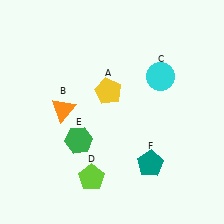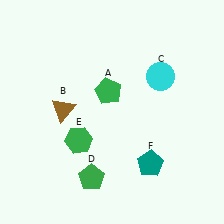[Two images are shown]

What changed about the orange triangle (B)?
In Image 1, B is orange. In Image 2, it changed to brown.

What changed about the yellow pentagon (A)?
In Image 1, A is yellow. In Image 2, it changed to green.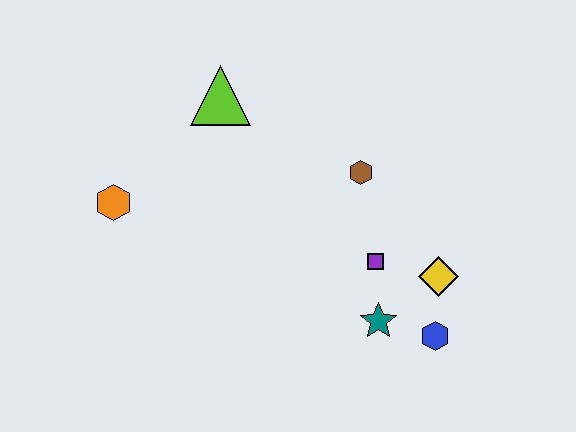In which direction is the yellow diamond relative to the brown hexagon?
The yellow diamond is below the brown hexagon.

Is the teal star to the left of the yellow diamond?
Yes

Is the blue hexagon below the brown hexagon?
Yes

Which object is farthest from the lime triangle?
The blue hexagon is farthest from the lime triangle.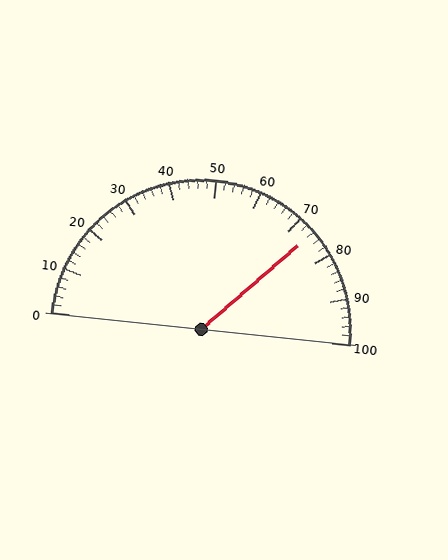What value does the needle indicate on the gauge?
The needle indicates approximately 74.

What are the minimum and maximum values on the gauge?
The gauge ranges from 0 to 100.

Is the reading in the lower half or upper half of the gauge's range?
The reading is in the upper half of the range (0 to 100).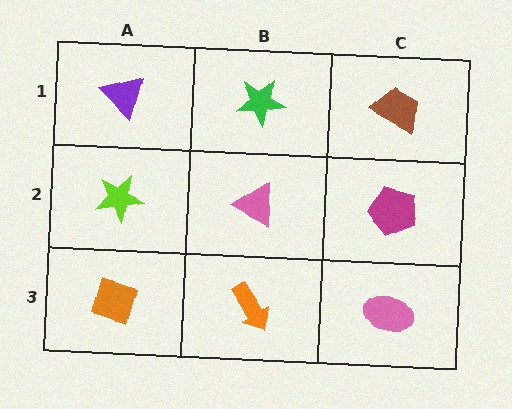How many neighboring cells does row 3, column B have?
3.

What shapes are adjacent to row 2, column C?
A brown trapezoid (row 1, column C), a pink ellipse (row 3, column C), a pink triangle (row 2, column B).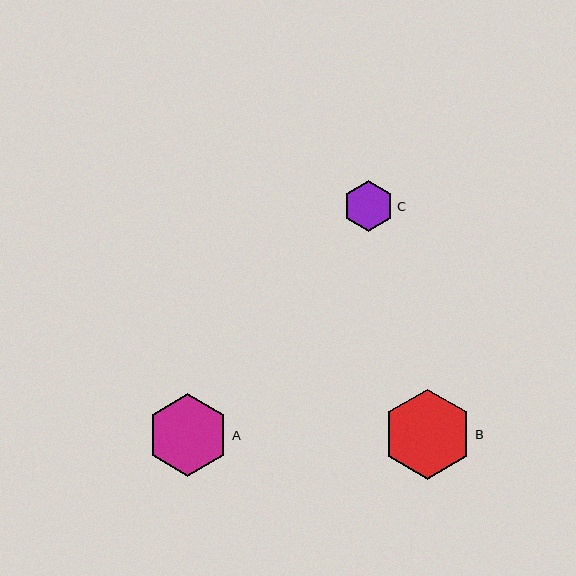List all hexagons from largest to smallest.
From largest to smallest: B, A, C.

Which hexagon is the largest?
Hexagon B is the largest with a size of approximately 90 pixels.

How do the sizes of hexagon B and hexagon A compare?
Hexagon B and hexagon A are approximately the same size.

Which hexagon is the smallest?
Hexagon C is the smallest with a size of approximately 51 pixels.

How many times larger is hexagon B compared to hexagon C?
Hexagon B is approximately 1.8 times the size of hexagon C.